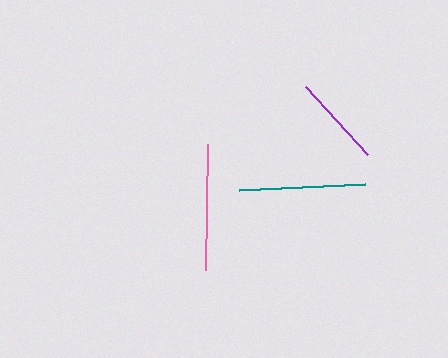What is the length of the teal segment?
The teal segment is approximately 127 pixels long.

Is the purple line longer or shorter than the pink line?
The pink line is longer than the purple line.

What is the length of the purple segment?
The purple segment is approximately 92 pixels long.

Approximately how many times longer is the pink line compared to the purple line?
The pink line is approximately 1.4 times the length of the purple line.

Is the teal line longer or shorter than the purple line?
The teal line is longer than the purple line.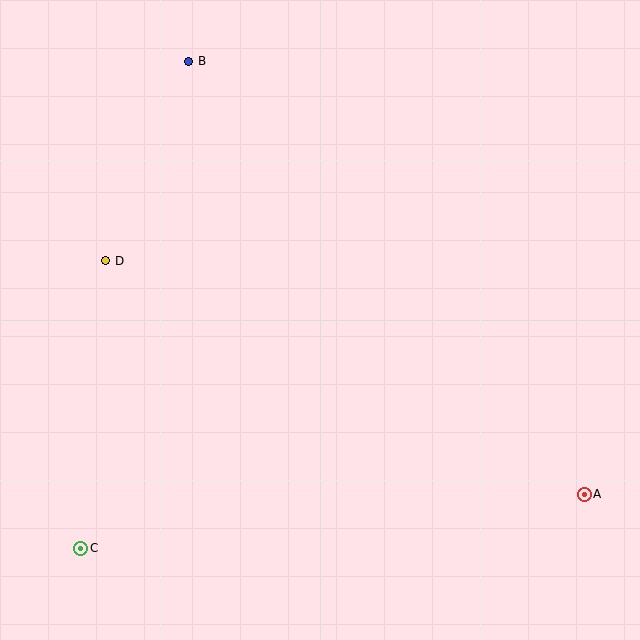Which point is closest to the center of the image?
Point D at (106, 261) is closest to the center.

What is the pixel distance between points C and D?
The distance between C and D is 289 pixels.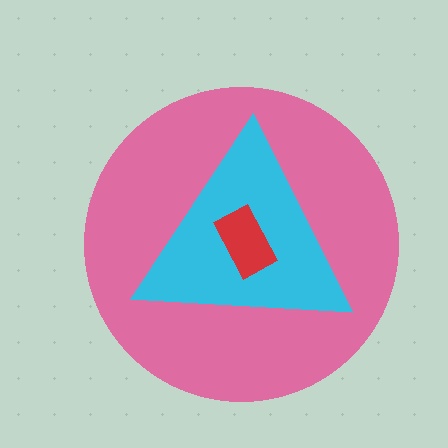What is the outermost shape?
The pink circle.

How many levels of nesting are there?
3.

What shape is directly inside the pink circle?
The cyan triangle.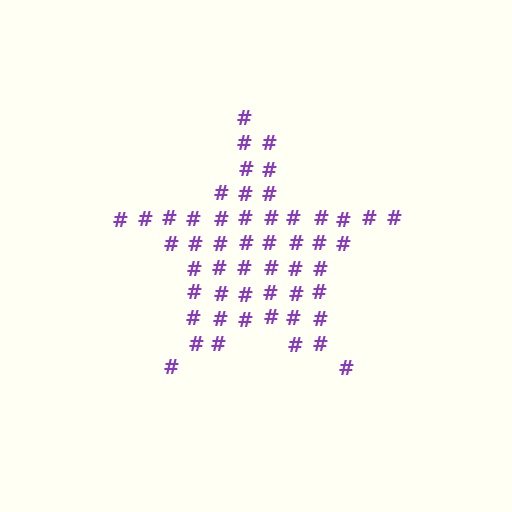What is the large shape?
The large shape is a star.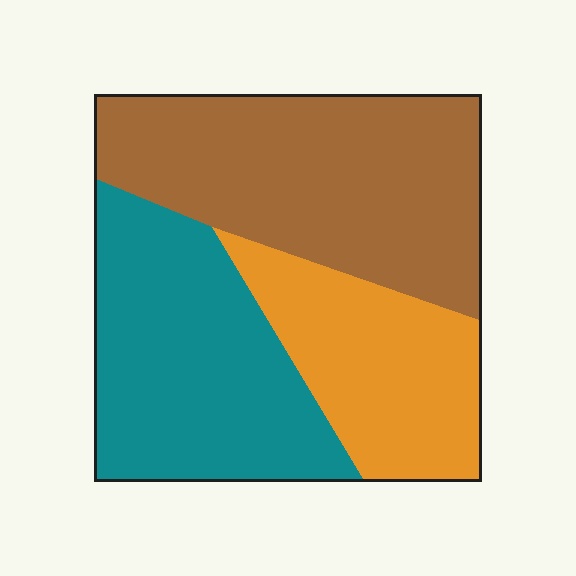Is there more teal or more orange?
Teal.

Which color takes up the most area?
Brown, at roughly 40%.